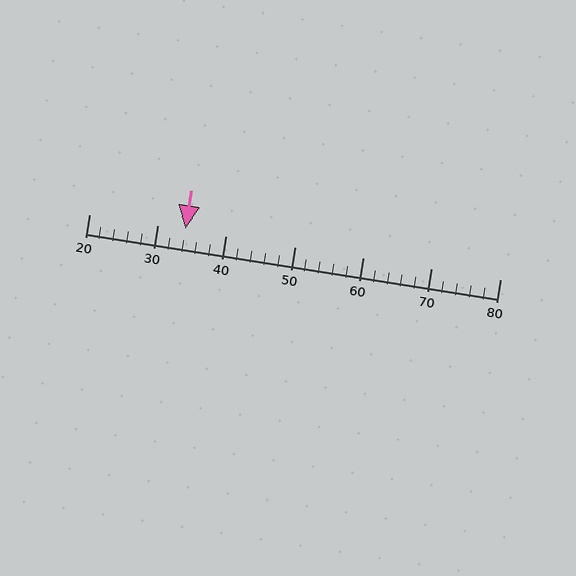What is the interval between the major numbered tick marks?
The major tick marks are spaced 10 units apart.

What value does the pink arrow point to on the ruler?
The pink arrow points to approximately 34.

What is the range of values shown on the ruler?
The ruler shows values from 20 to 80.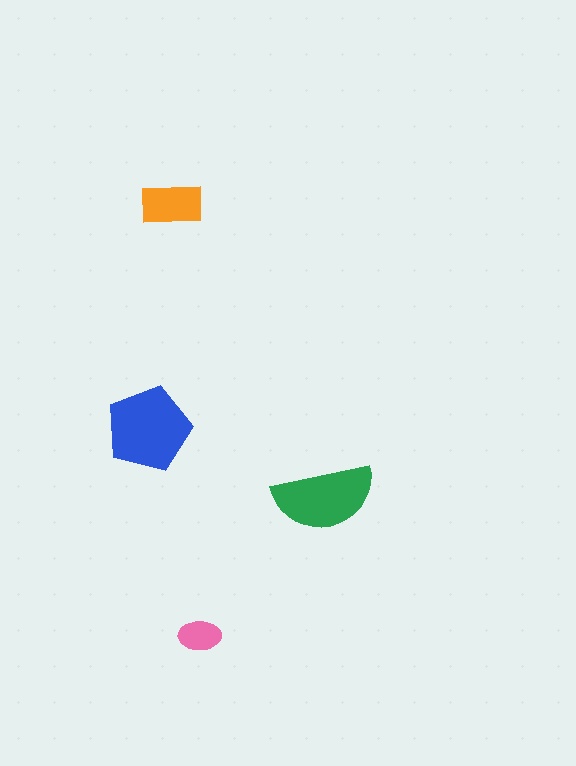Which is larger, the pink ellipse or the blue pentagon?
The blue pentagon.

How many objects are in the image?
There are 4 objects in the image.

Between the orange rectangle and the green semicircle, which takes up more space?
The green semicircle.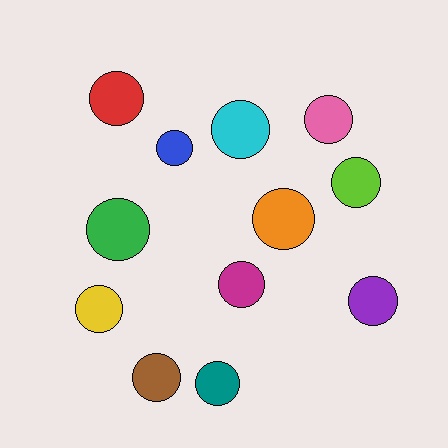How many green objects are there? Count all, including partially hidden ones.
There is 1 green object.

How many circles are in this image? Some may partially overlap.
There are 12 circles.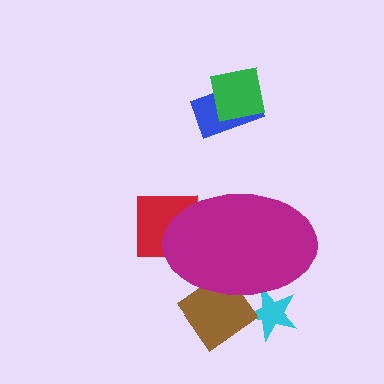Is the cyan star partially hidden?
Yes, the cyan star is partially hidden behind the magenta ellipse.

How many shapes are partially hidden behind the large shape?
3 shapes are partially hidden.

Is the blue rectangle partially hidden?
No, the blue rectangle is fully visible.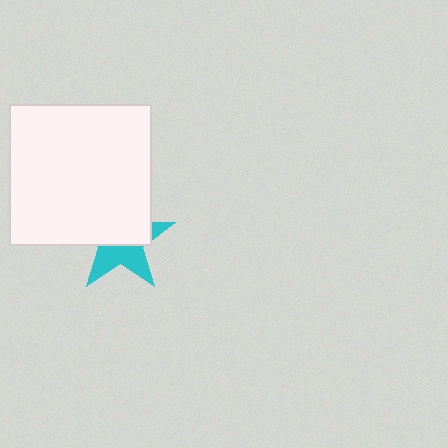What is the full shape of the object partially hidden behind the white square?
The partially hidden object is a cyan star.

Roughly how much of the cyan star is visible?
A small part of it is visible (roughly 44%).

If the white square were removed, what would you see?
You would see the complete cyan star.